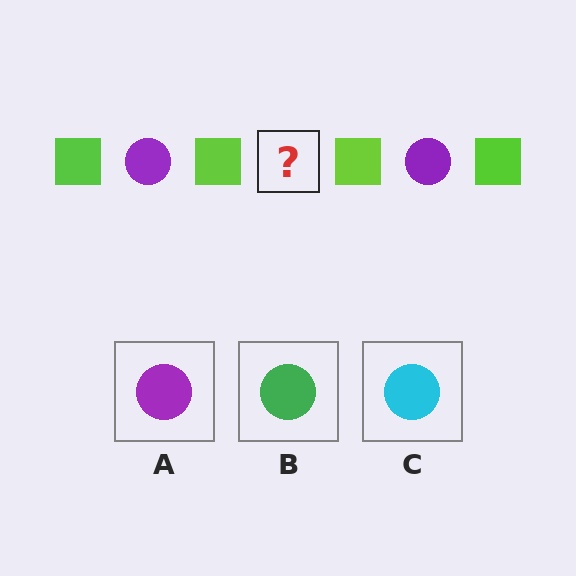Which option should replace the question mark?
Option A.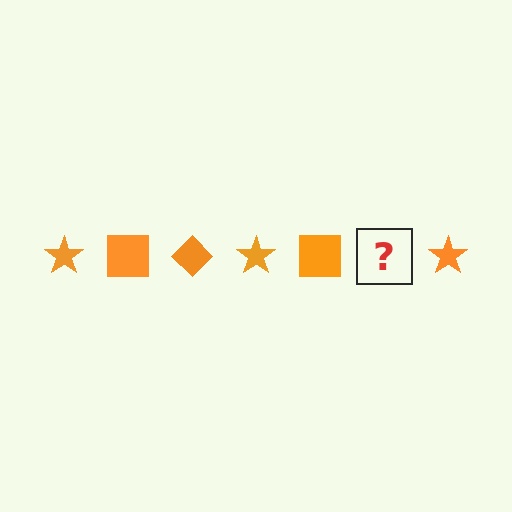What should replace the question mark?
The question mark should be replaced with an orange diamond.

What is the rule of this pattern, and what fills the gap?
The rule is that the pattern cycles through star, square, diamond shapes in orange. The gap should be filled with an orange diamond.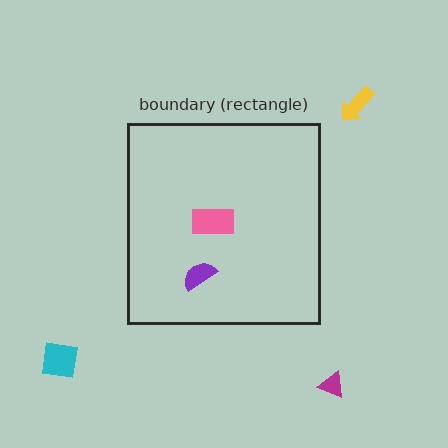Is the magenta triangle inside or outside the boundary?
Outside.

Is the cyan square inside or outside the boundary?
Outside.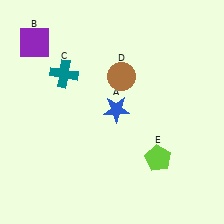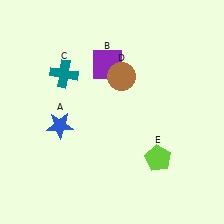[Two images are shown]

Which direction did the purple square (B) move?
The purple square (B) moved right.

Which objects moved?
The objects that moved are: the blue star (A), the purple square (B).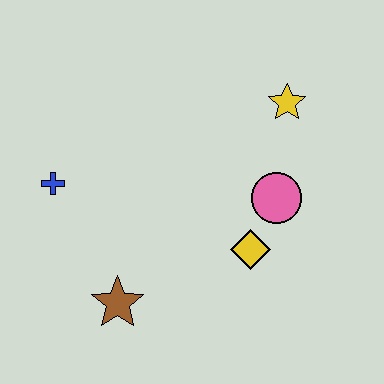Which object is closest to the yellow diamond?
The pink circle is closest to the yellow diamond.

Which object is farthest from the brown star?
The yellow star is farthest from the brown star.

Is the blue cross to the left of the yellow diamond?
Yes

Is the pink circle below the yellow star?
Yes